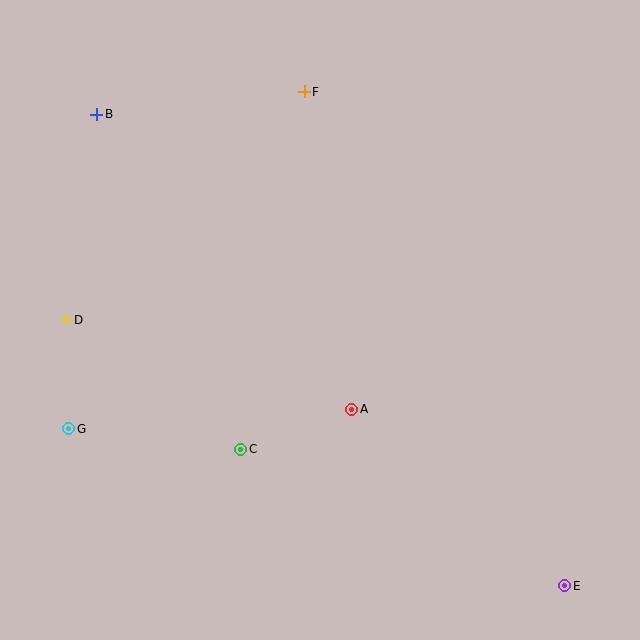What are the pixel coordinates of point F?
Point F is at (304, 92).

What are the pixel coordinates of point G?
Point G is at (69, 429).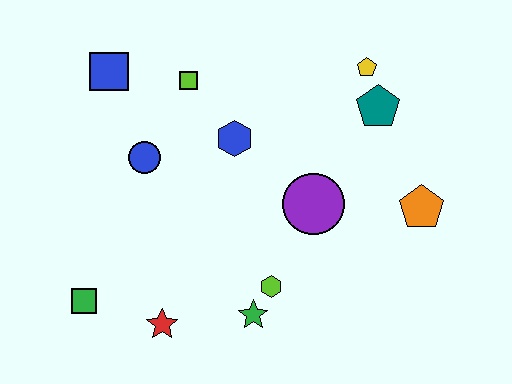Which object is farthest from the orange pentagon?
The green square is farthest from the orange pentagon.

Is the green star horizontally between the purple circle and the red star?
Yes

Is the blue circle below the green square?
No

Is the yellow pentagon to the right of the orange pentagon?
No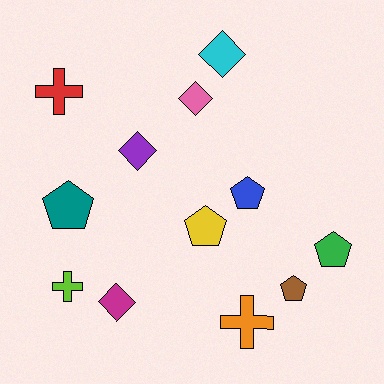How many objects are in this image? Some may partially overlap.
There are 12 objects.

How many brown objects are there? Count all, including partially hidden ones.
There is 1 brown object.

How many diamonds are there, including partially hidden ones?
There are 4 diamonds.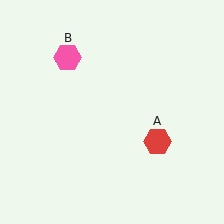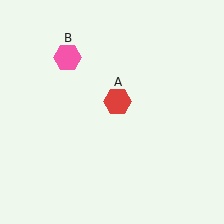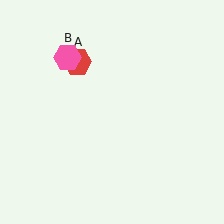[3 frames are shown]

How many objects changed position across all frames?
1 object changed position: red hexagon (object A).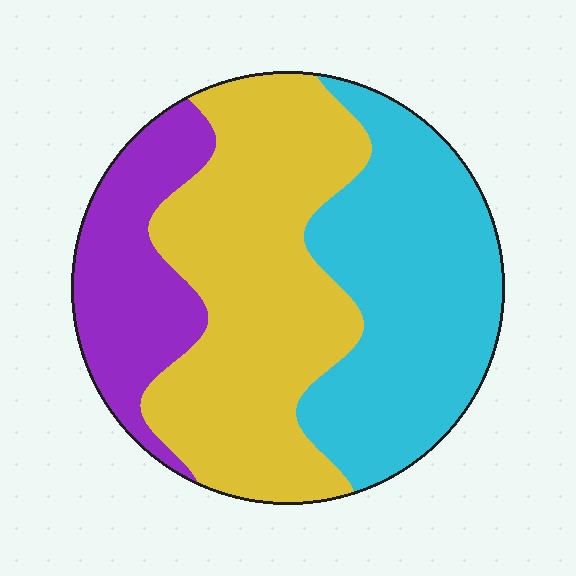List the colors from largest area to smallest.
From largest to smallest: yellow, cyan, purple.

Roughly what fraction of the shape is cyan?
Cyan covers about 35% of the shape.